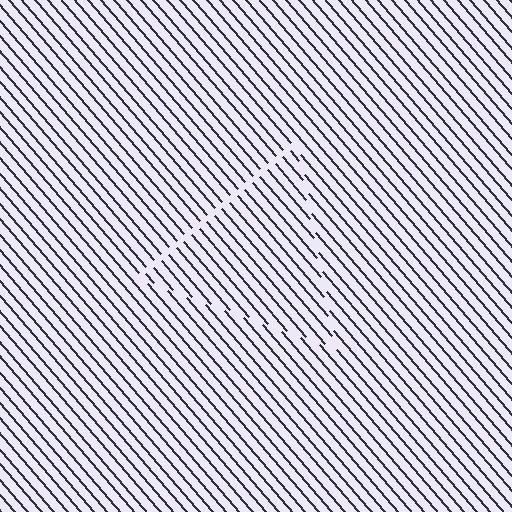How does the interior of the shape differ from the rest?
The interior of the shape contains the same grating, shifted by half a period — the contour is defined by the phase discontinuity where line-ends from the inner and outer gratings abut.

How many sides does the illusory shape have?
3 sides — the line-ends trace a triangle.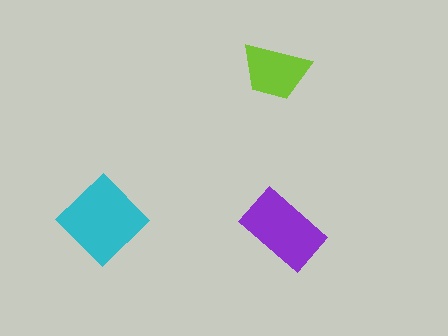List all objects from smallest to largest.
The lime trapezoid, the purple rectangle, the cyan diamond.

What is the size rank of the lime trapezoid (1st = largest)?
3rd.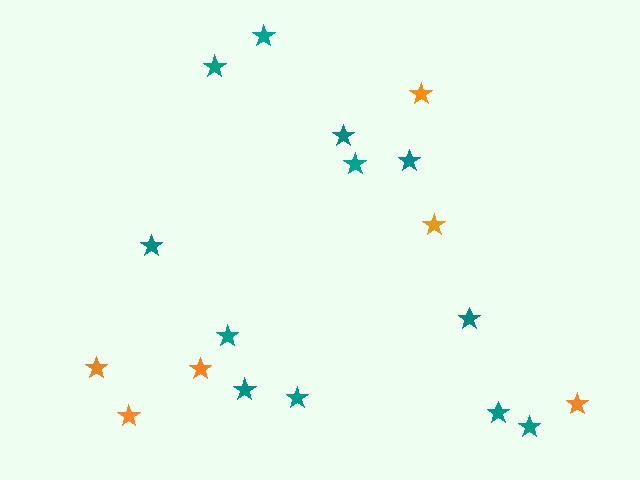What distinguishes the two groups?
There are 2 groups: one group of teal stars (12) and one group of orange stars (6).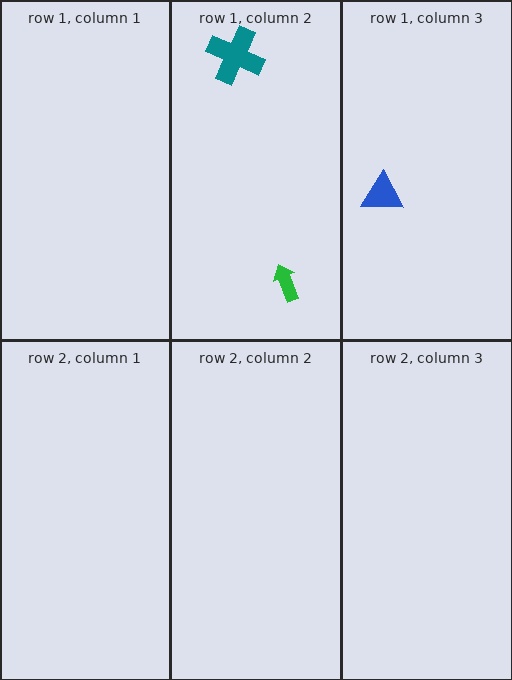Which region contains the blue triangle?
The row 1, column 3 region.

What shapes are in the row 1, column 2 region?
The green arrow, the teal cross.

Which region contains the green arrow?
The row 1, column 2 region.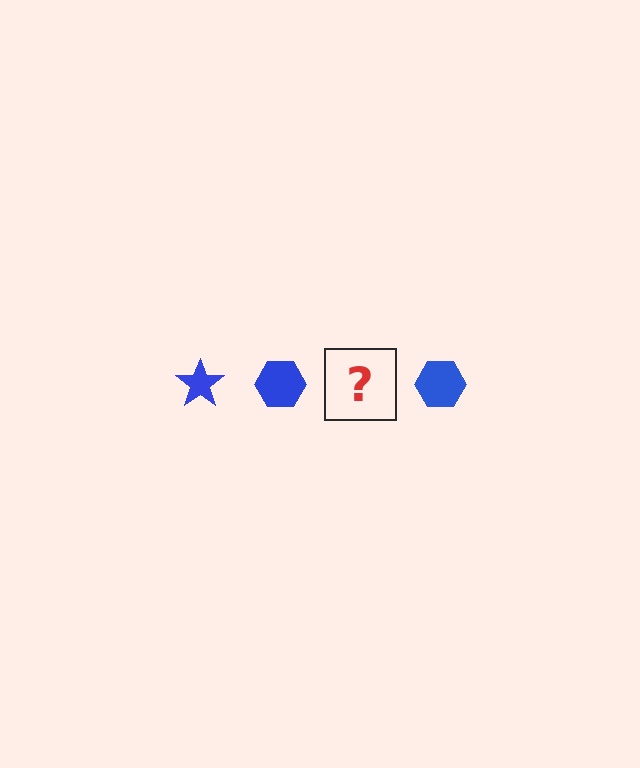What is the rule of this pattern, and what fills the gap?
The rule is that the pattern cycles through star, hexagon shapes in blue. The gap should be filled with a blue star.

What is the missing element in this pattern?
The missing element is a blue star.